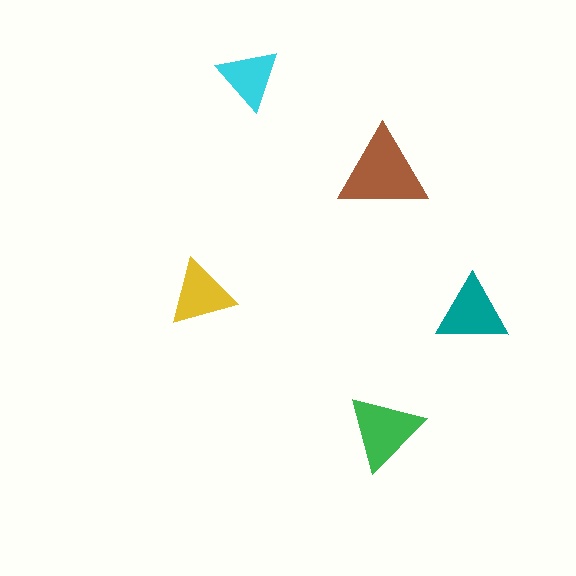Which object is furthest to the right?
The teal triangle is rightmost.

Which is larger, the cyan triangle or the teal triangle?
The teal one.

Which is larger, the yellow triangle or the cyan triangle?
The yellow one.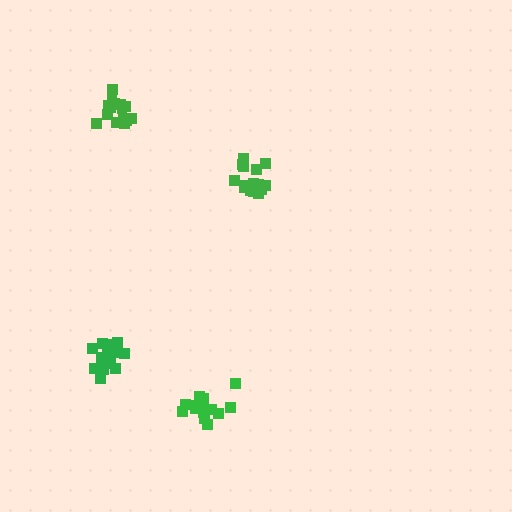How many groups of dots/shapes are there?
There are 4 groups.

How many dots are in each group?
Group 1: 19 dots, Group 2: 17 dots, Group 3: 16 dots, Group 4: 16 dots (68 total).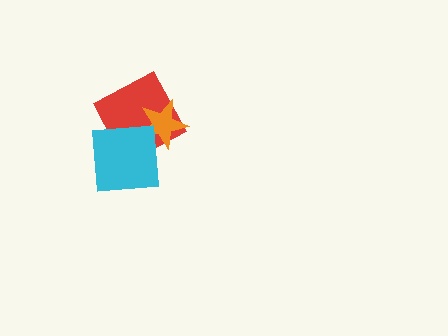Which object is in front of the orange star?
The cyan square is in front of the orange star.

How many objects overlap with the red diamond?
2 objects overlap with the red diamond.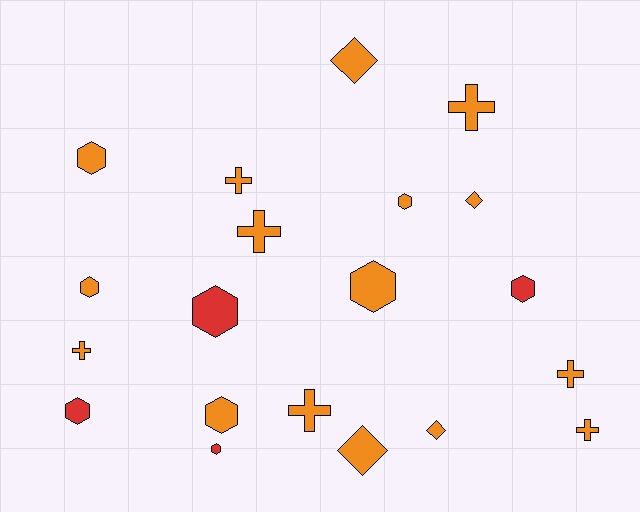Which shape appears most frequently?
Hexagon, with 9 objects.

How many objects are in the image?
There are 20 objects.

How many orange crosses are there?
There are 7 orange crosses.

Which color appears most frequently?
Orange, with 16 objects.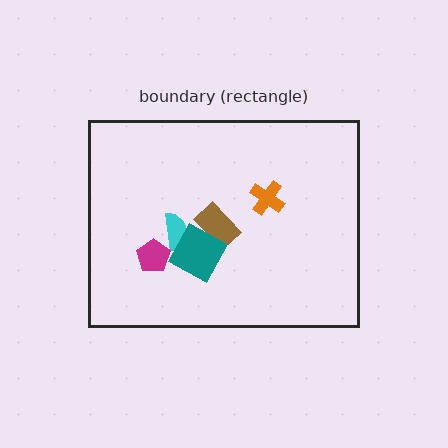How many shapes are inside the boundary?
5 inside, 0 outside.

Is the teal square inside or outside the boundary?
Inside.